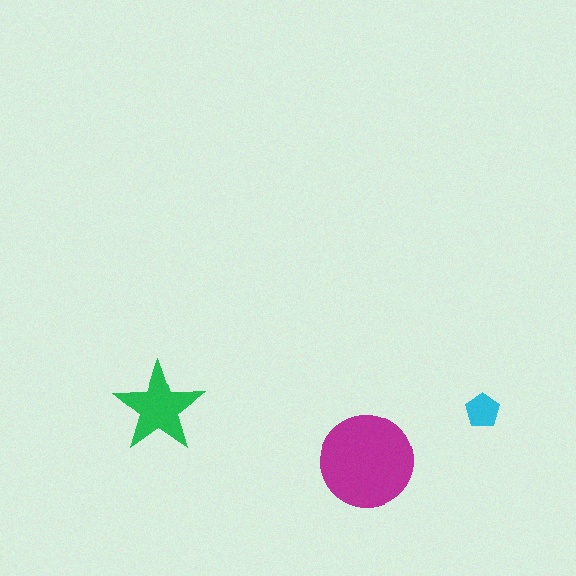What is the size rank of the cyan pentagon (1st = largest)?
3rd.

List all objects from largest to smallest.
The magenta circle, the green star, the cyan pentagon.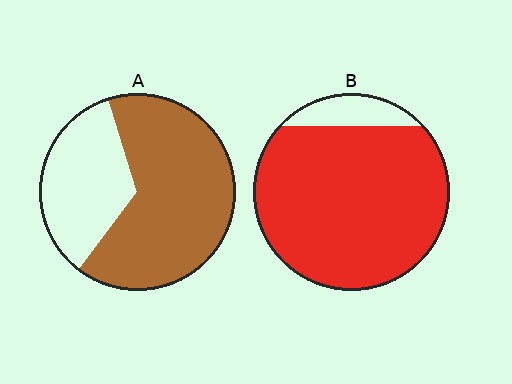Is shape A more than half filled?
Yes.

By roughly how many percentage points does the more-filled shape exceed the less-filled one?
By roughly 25 percentage points (B over A).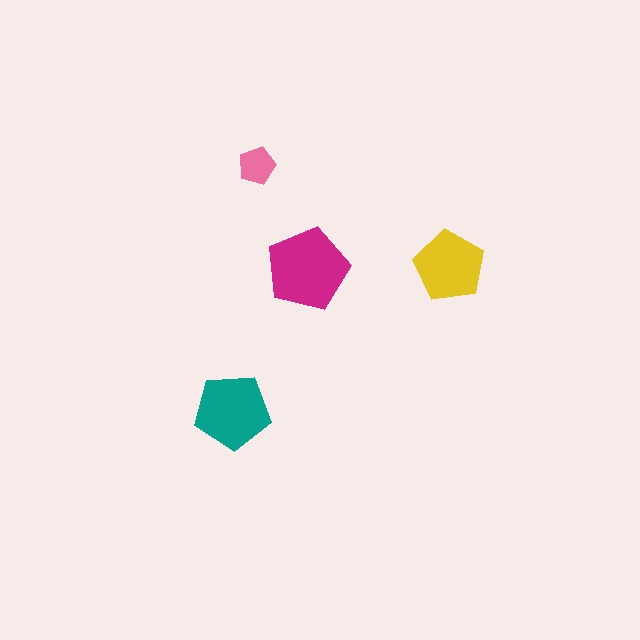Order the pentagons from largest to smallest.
the magenta one, the teal one, the yellow one, the pink one.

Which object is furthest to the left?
The teal pentagon is leftmost.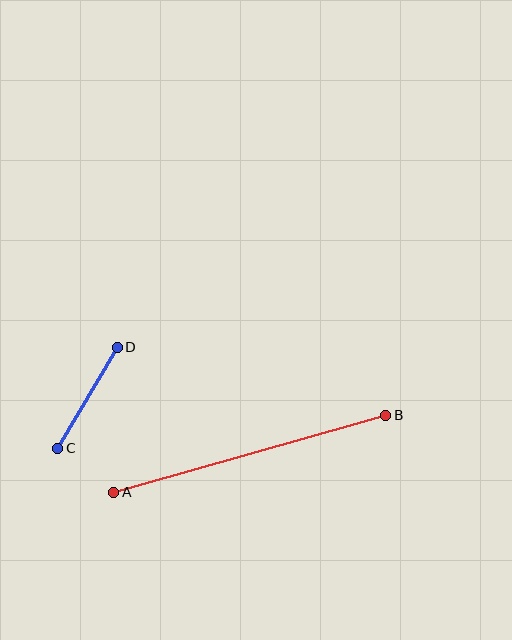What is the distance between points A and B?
The distance is approximately 283 pixels.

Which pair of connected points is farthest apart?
Points A and B are farthest apart.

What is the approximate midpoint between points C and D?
The midpoint is at approximately (87, 398) pixels.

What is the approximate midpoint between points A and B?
The midpoint is at approximately (250, 454) pixels.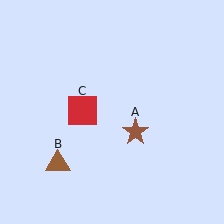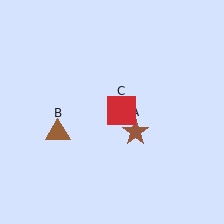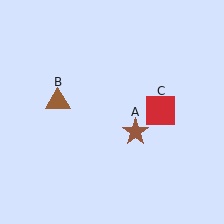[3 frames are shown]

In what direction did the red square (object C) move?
The red square (object C) moved right.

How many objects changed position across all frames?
2 objects changed position: brown triangle (object B), red square (object C).